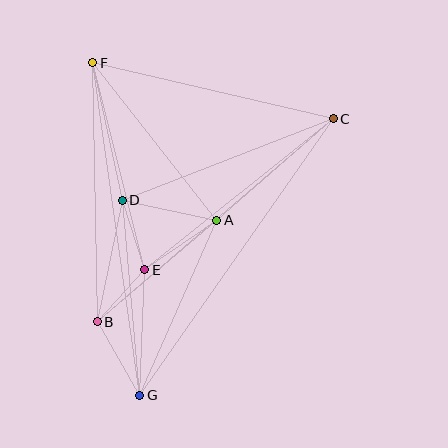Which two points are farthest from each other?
Points C and G are farthest from each other.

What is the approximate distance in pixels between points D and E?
The distance between D and E is approximately 73 pixels.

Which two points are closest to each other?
Points B and E are closest to each other.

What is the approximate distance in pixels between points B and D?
The distance between B and D is approximately 124 pixels.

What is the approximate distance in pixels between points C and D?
The distance between C and D is approximately 226 pixels.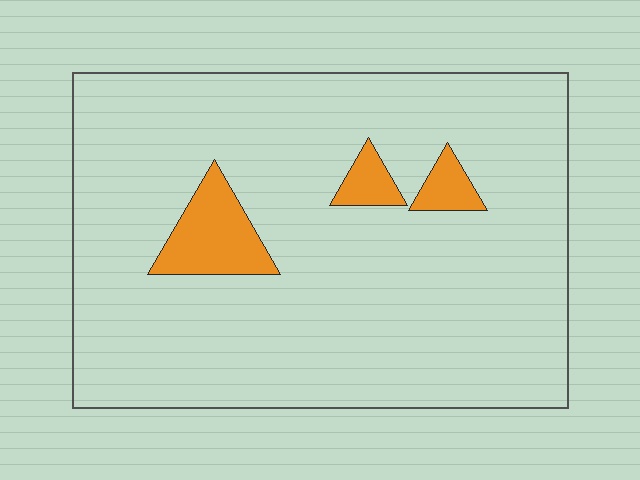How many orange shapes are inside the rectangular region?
3.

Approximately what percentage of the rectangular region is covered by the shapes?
Approximately 10%.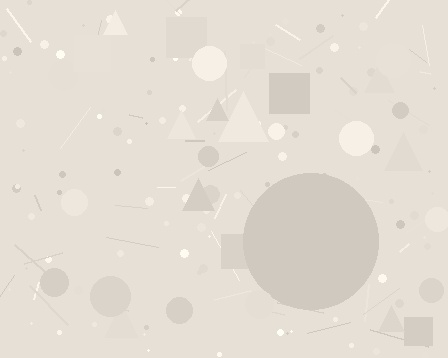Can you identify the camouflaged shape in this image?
The camouflaged shape is a circle.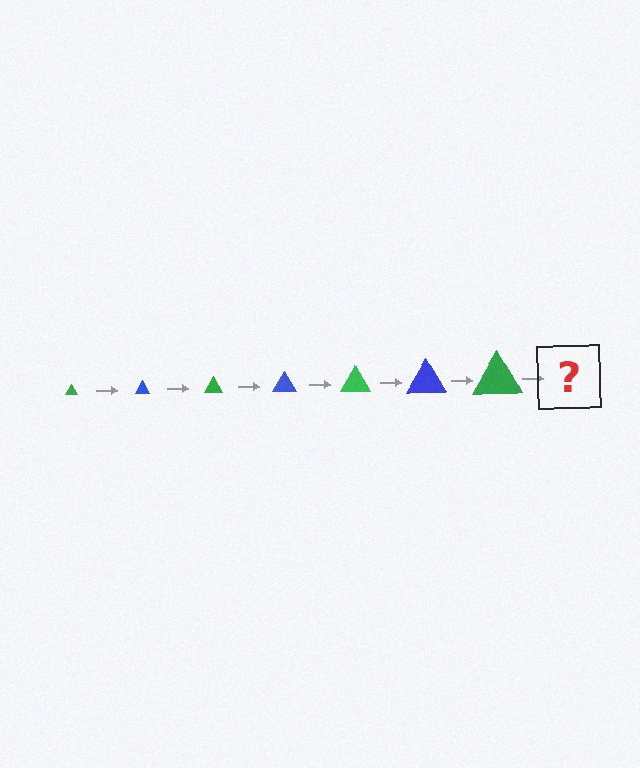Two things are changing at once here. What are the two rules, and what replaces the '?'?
The two rules are that the triangle grows larger each step and the color cycles through green and blue. The '?' should be a blue triangle, larger than the previous one.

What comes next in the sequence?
The next element should be a blue triangle, larger than the previous one.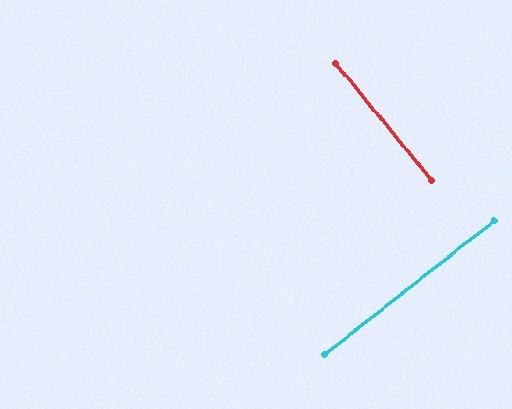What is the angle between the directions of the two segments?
Approximately 89 degrees.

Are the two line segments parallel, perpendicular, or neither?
Perpendicular — they meet at approximately 89°.